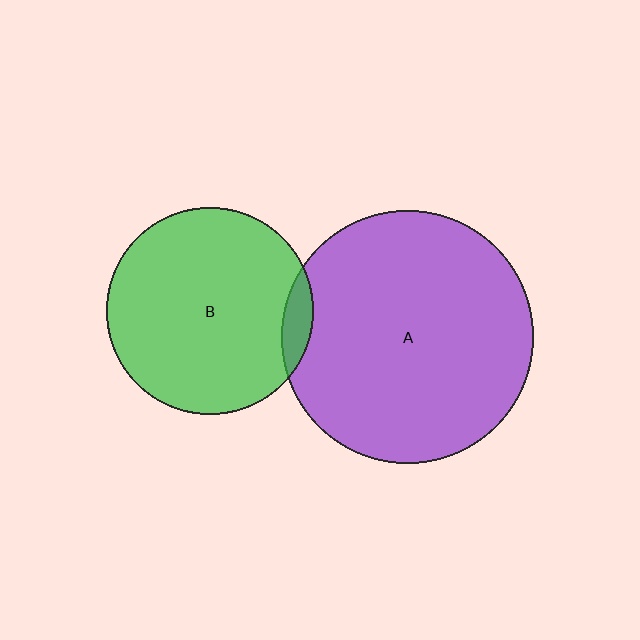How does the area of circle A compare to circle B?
Approximately 1.5 times.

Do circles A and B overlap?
Yes.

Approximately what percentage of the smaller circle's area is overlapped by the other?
Approximately 5%.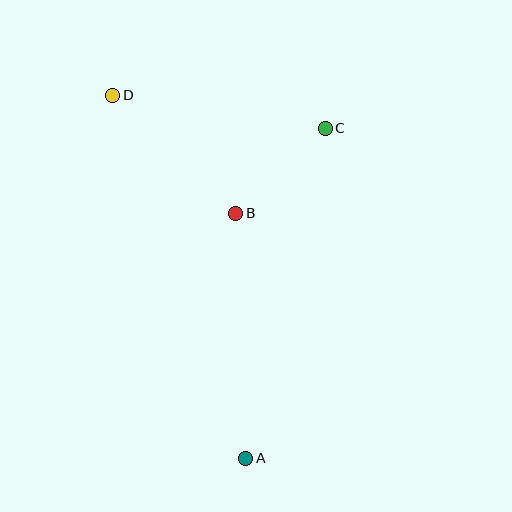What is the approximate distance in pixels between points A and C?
The distance between A and C is approximately 339 pixels.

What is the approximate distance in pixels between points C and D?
The distance between C and D is approximately 215 pixels.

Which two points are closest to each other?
Points B and C are closest to each other.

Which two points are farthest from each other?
Points A and D are farthest from each other.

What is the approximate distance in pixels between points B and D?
The distance between B and D is approximately 170 pixels.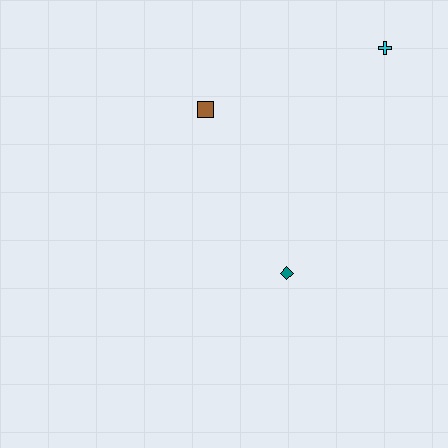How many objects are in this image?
There are 3 objects.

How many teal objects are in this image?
There is 1 teal object.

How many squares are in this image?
There is 1 square.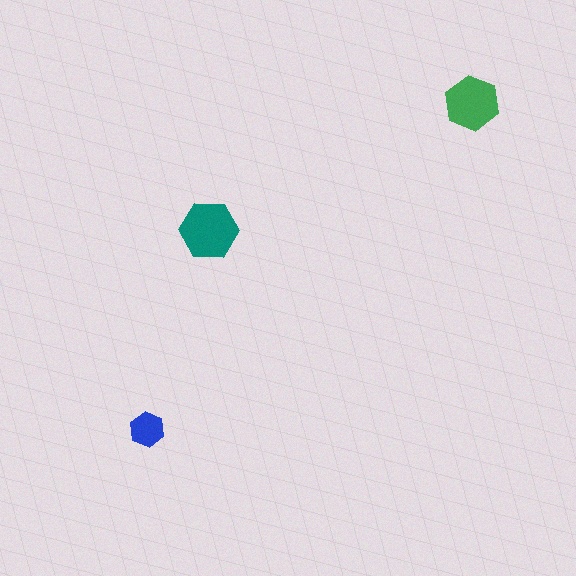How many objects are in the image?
There are 3 objects in the image.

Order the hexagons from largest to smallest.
the teal one, the green one, the blue one.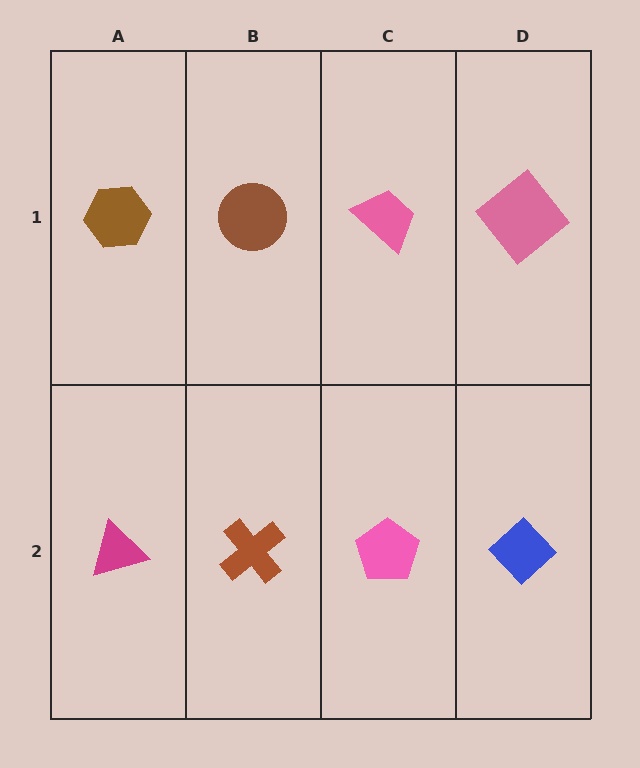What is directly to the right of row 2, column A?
A brown cross.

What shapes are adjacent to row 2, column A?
A brown hexagon (row 1, column A), a brown cross (row 2, column B).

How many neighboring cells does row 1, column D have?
2.